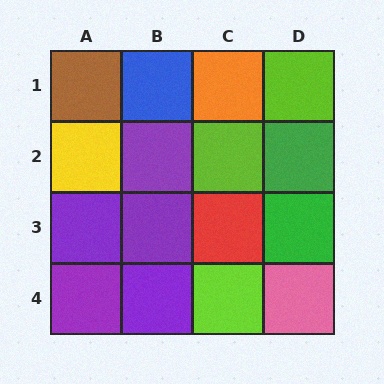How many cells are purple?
5 cells are purple.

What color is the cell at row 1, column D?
Lime.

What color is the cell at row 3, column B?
Purple.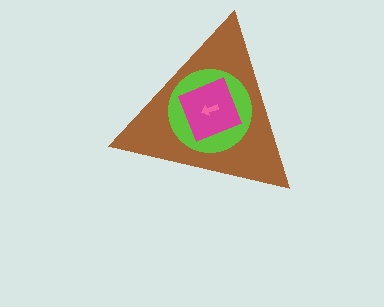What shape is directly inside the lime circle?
The magenta diamond.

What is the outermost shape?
The brown triangle.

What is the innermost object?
The pink arrow.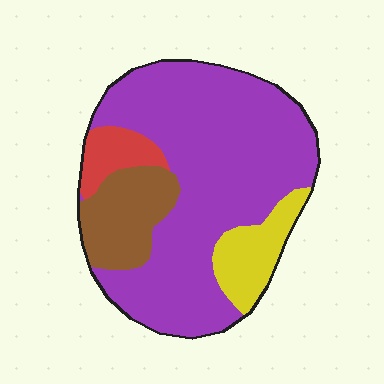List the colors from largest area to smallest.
From largest to smallest: purple, brown, yellow, red.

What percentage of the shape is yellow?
Yellow covers roughly 10% of the shape.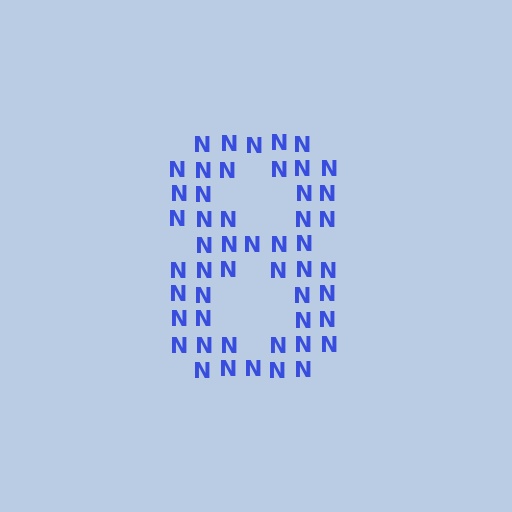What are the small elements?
The small elements are letter N's.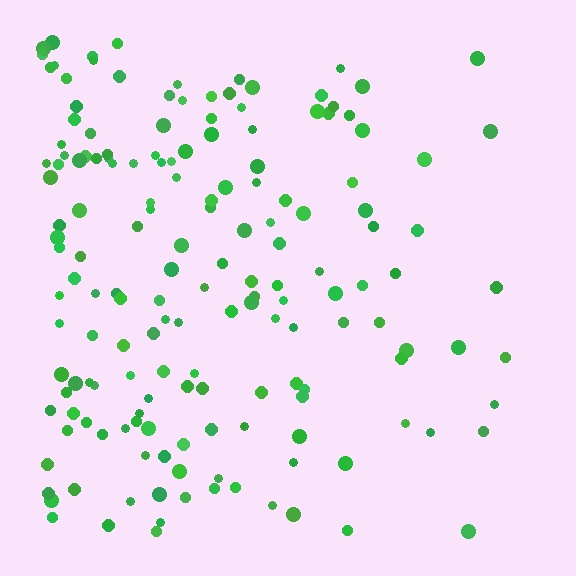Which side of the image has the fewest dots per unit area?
The right.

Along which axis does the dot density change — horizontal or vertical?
Horizontal.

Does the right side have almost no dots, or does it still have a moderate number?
Still a moderate number, just noticeably fewer than the left.